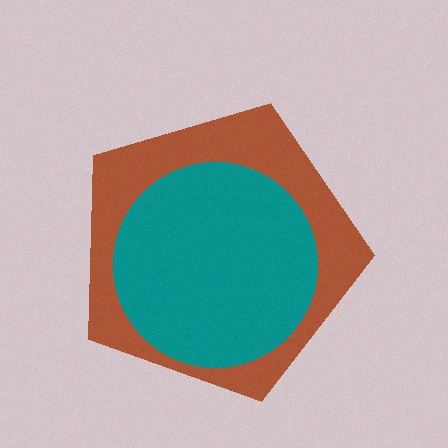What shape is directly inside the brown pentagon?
The teal circle.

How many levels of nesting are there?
2.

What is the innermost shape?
The teal circle.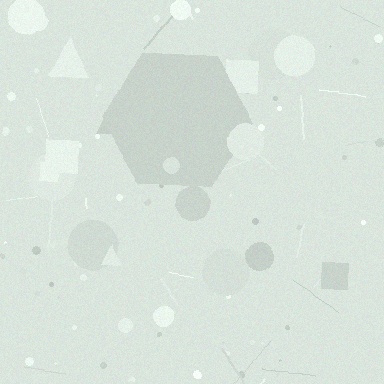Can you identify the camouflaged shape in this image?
The camouflaged shape is a hexagon.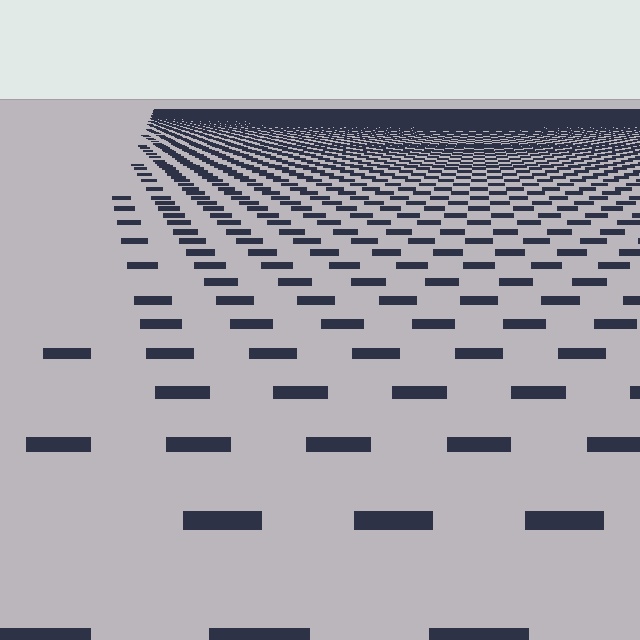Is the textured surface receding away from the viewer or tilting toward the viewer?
The surface is receding away from the viewer. Texture elements get smaller and denser toward the top.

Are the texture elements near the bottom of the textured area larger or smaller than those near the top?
Larger. Near the bottom, elements are closer to the viewer and appear at a bigger on-screen size.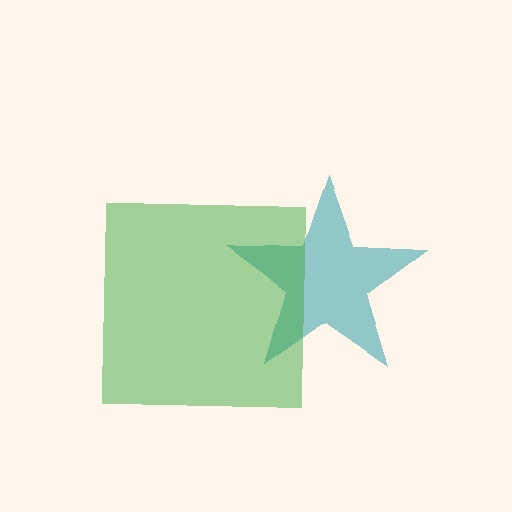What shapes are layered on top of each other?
The layered shapes are: a teal star, a green square.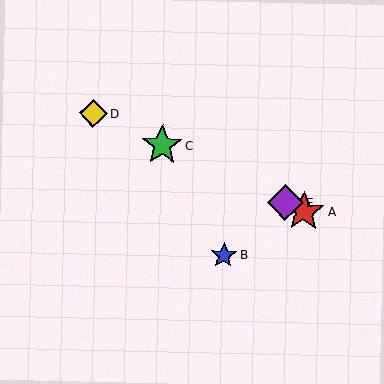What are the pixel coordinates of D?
Object D is at (93, 113).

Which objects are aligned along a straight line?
Objects A, C, D, E are aligned along a straight line.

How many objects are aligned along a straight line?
4 objects (A, C, D, E) are aligned along a straight line.